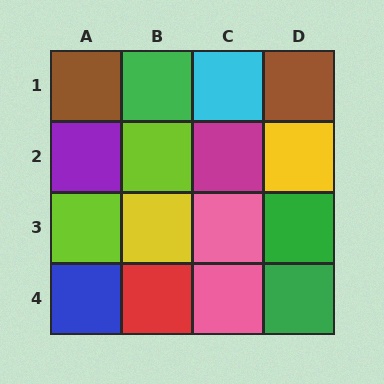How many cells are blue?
1 cell is blue.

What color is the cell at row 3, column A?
Lime.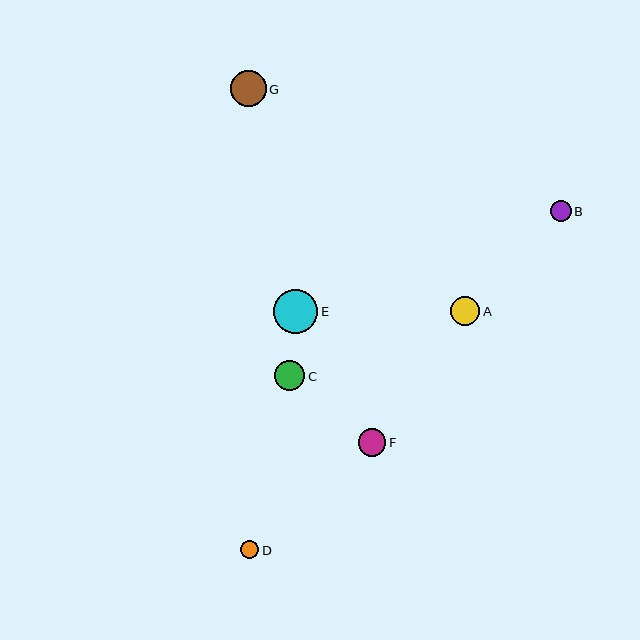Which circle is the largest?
Circle E is the largest with a size of approximately 44 pixels.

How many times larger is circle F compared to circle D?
Circle F is approximately 1.5 times the size of circle D.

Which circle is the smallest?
Circle D is the smallest with a size of approximately 18 pixels.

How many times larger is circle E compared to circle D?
Circle E is approximately 2.5 times the size of circle D.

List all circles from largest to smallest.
From largest to smallest: E, G, C, A, F, B, D.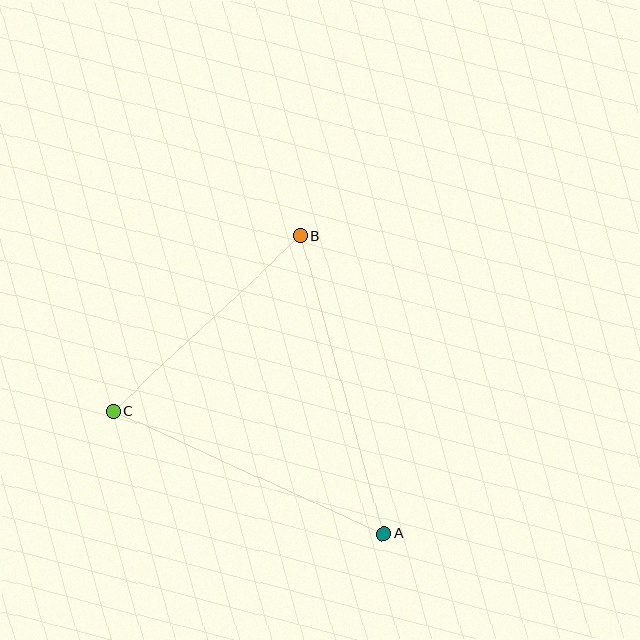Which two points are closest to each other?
Points B and C are closest to each other.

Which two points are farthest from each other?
Points A and B are farthest from each other.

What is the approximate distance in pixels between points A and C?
The distance between A and C is approximately 297 pixels.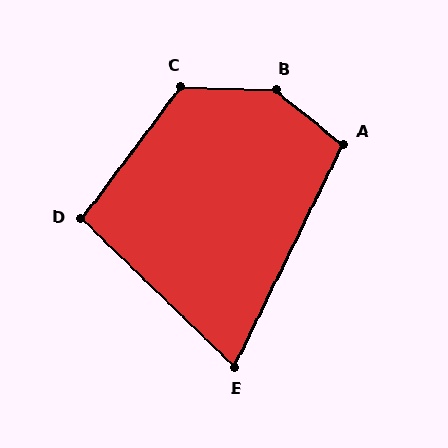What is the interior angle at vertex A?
Approximately 103 degrees (obtuse).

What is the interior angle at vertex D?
Approximately 97 degrees (obtuse).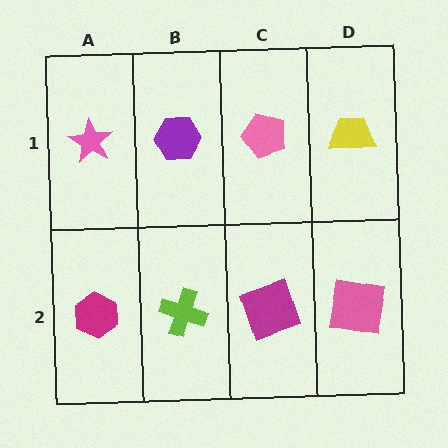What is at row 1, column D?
A yellow trapezoid.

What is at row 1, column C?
A pink pentagon.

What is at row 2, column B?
A lime cross.